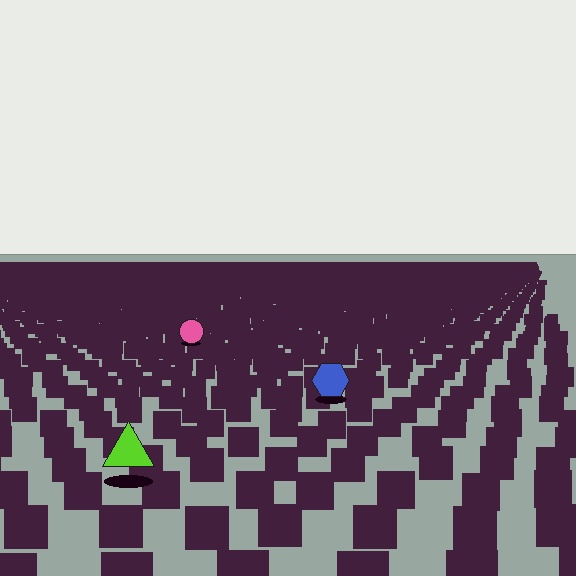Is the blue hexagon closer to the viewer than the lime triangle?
No. The lime triangle is closer — you can tell from the texture gradient: the ground texture is coarser near it.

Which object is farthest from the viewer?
The pink circle is farthest from the viewer. It appears smaller and the ground texture around it is denser.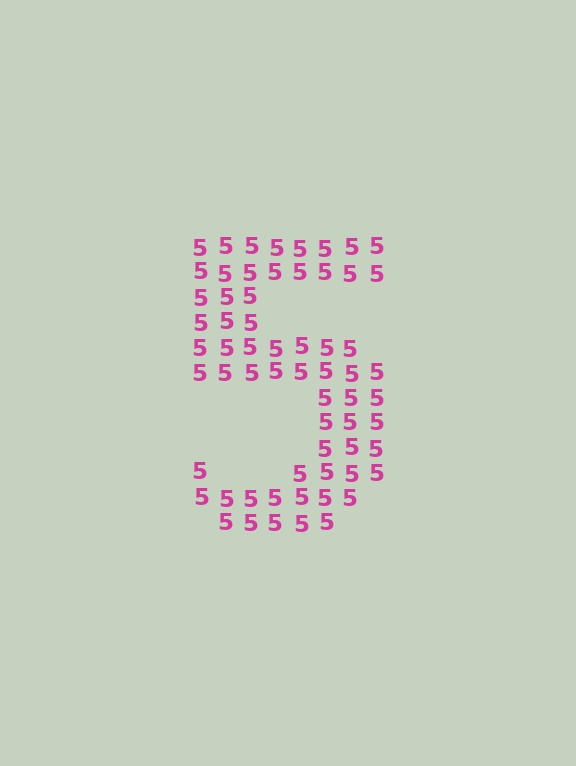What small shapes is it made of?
It is made of small digit 5's.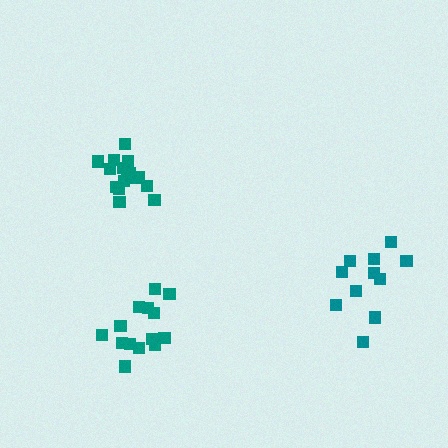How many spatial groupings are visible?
There are 3 spatial groupings.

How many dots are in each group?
Group 1: 16 dots, Group 2: 11 dots, Group 3: 15 dots (42 total).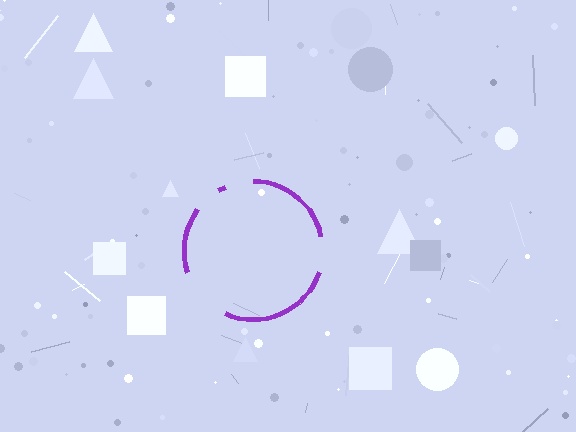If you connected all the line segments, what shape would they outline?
They would outline a circle.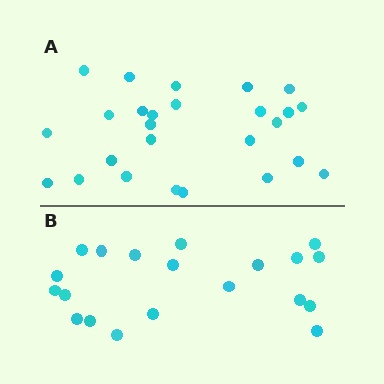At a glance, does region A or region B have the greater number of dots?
Region A (the top region) has more dots.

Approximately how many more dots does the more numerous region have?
Region A has about 6 more dots than region B.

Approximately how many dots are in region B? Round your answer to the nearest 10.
About 20 dots.